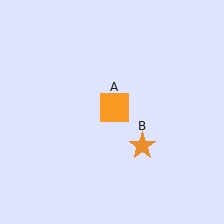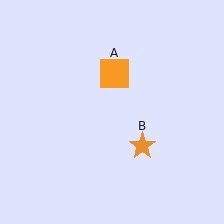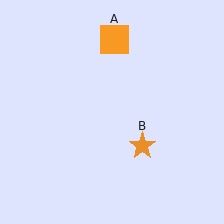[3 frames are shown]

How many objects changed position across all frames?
1 object changed position: orange square (object A).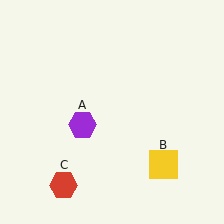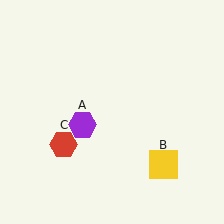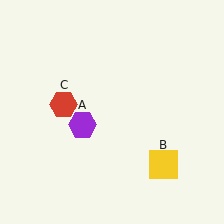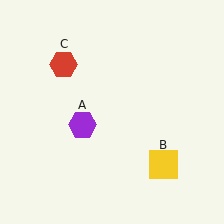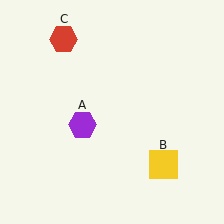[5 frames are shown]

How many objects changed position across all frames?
1 object changed position: red hexagon (object C).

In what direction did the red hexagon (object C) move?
The red hexagon (object C) moved up.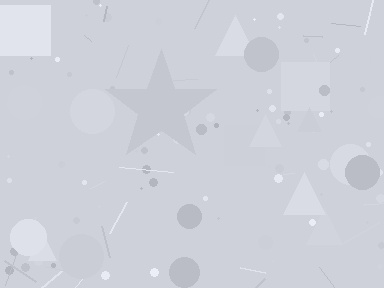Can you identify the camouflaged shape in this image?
The camouflaged shape is a star.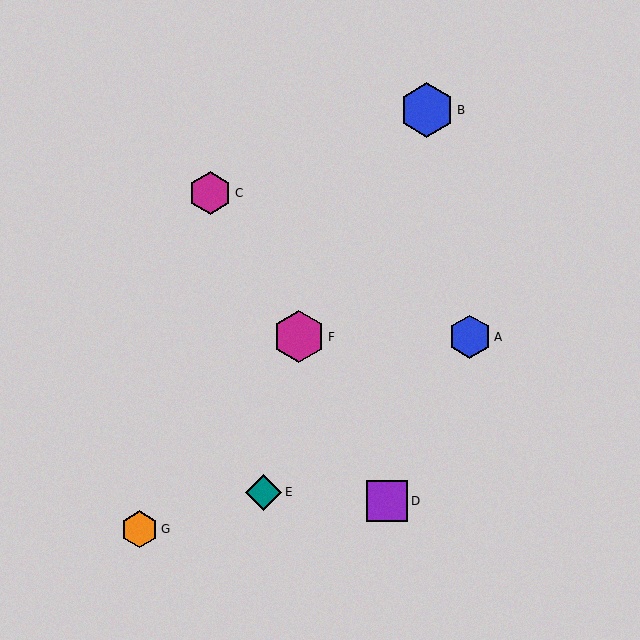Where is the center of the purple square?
The center of the purple square is at (387, 501).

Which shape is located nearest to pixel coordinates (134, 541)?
The orange hexagon (labeled G) at (140, 529) is nearest to that location.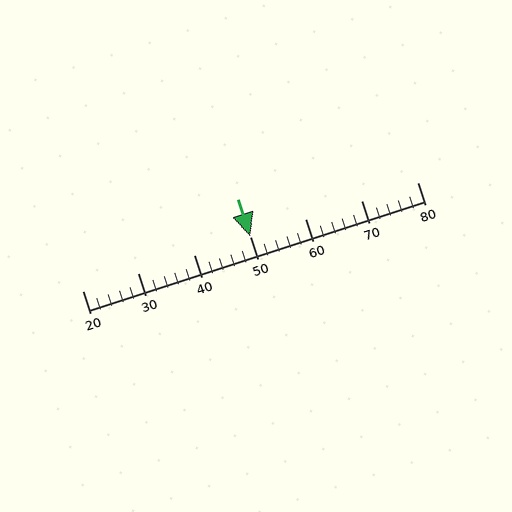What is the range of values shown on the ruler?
The ruler shows values from 20 to 80.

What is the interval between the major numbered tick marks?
The major tick marks are spaced 10 units apart.